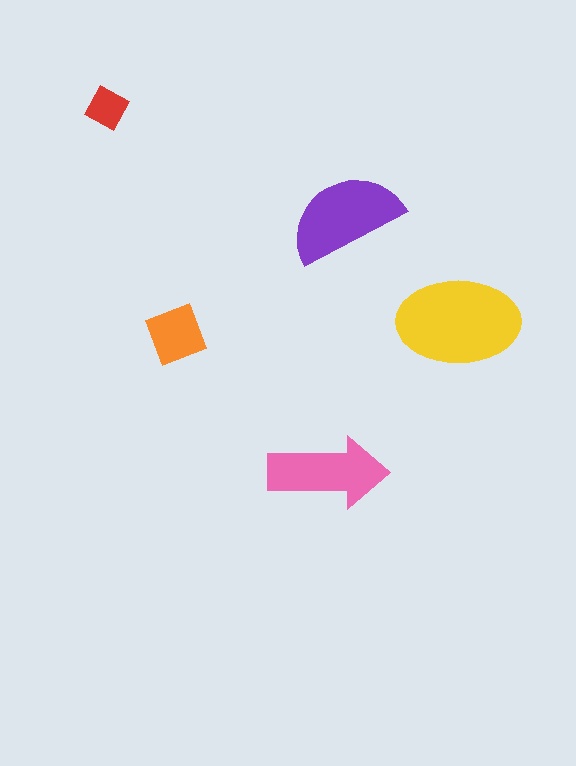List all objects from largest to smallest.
The yellow ellipse, the purple semicircle, the pink arrow, the orange square, the red diamond.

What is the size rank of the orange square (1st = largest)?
4th.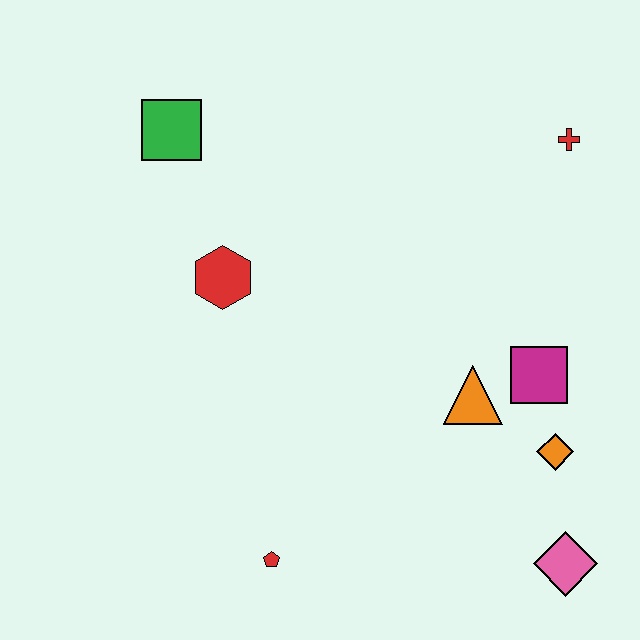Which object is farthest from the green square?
The pink diamond is farthest from the green square.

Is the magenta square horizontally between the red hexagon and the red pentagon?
No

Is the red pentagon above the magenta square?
No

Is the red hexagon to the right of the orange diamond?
No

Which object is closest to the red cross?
The magenta square is closest to the red cross.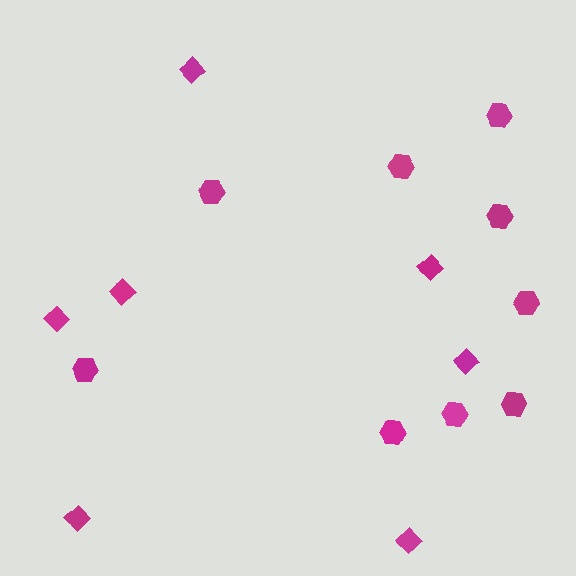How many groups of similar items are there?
There are 2 groups: one group of diamonds (7) and one group of hexagons (9).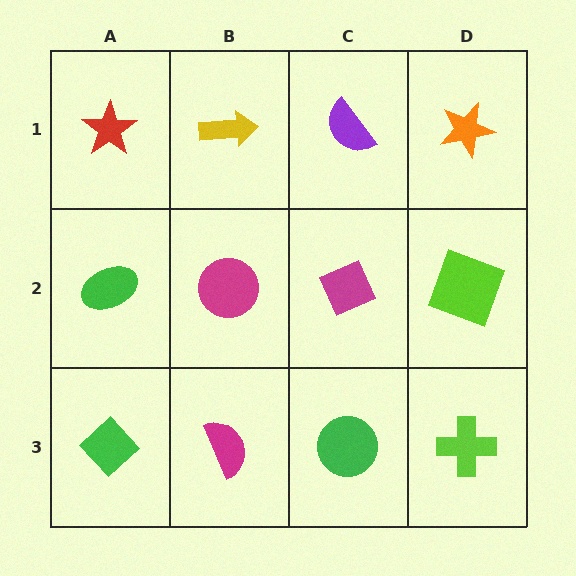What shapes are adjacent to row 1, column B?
A magenta circle (row 2, column B), a red star (row 1, column A), a purple semicircle (row 1, column C).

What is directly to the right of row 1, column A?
A yellow arrow.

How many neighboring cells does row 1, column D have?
2.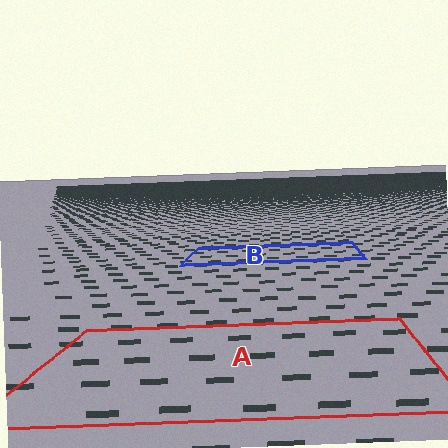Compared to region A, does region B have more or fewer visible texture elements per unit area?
Region B has more texture elements per unit area — they are packed more densely because it is farther away.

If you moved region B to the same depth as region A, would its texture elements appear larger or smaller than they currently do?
They would appear larger. At a closer depth, the same texture elements are projected at a bigger on-screen size.